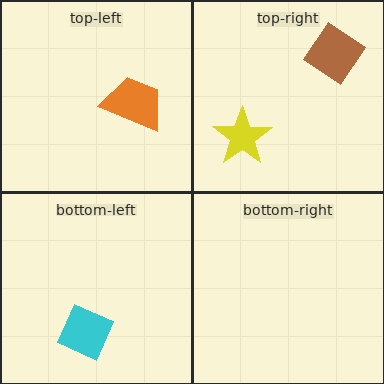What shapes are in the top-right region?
The yellow star, the brown diamond.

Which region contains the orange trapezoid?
The top-left region.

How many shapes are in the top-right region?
2.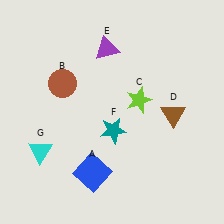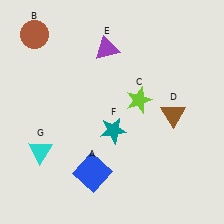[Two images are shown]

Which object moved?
The brown circle (B) moved up.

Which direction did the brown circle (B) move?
The brown circle (B) moved up.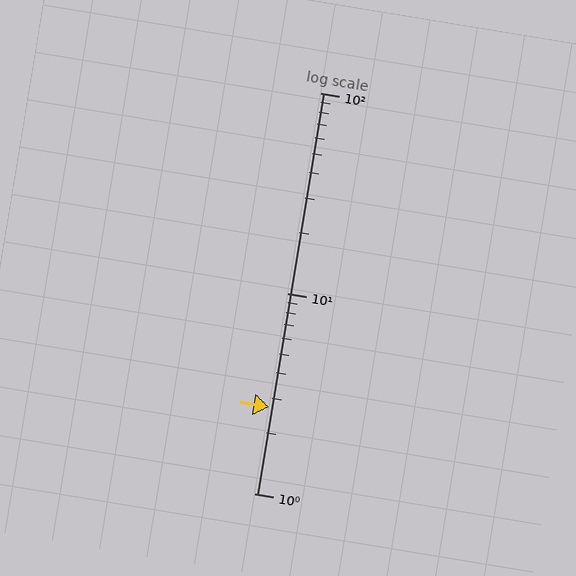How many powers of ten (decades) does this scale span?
The scale spans 2 decades, from 1 to 100.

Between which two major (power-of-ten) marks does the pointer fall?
The pointer is between 1 and 10.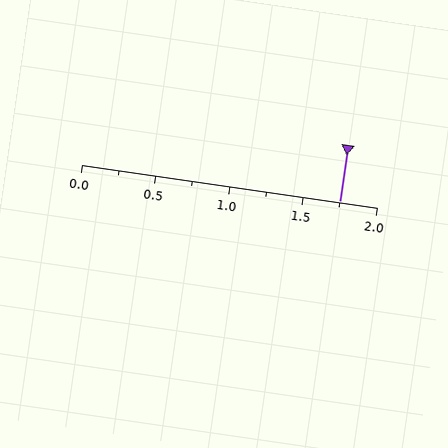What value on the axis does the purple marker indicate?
The marker indicates approximately 1.75.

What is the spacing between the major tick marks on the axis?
The major ticks are spaced 0.5 apart.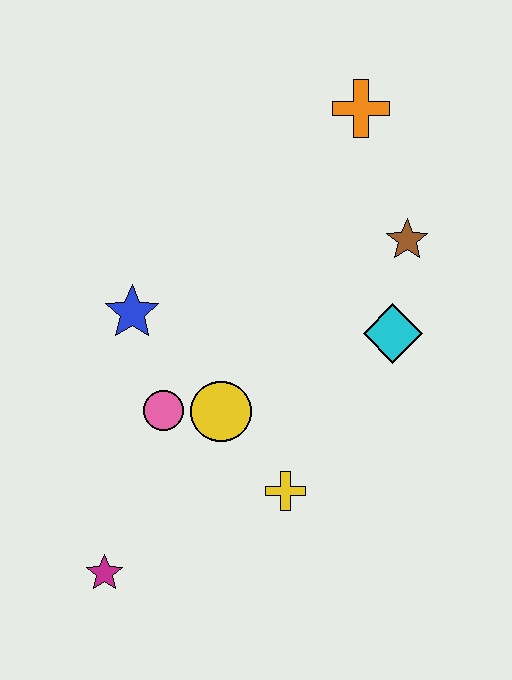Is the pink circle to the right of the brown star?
No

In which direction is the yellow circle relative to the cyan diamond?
The yellow circle is to the left of the cyan diamond.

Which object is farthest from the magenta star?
The orange cross is farthest from the magenta star.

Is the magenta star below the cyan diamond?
Yes